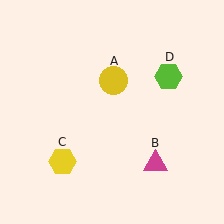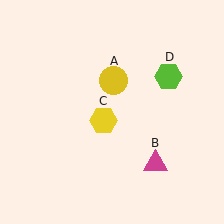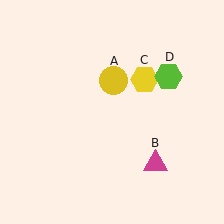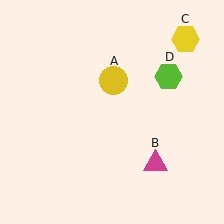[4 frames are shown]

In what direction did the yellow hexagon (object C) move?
The yellow hexagon (object C) moved up and to the right.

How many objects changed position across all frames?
1 object changed position: yellow hexagon (object C).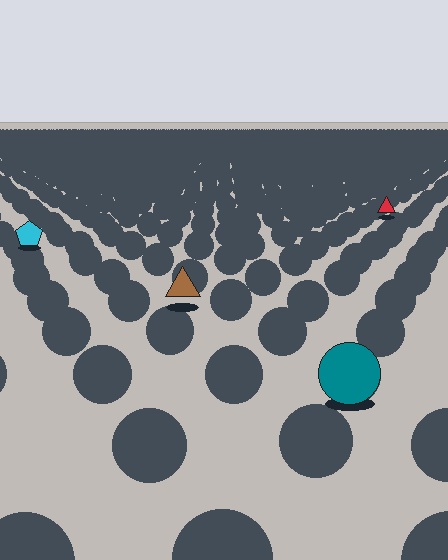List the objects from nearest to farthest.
From nearest to farthest: the teal circle, the brown triangle, the cyan pentagon, the red triangle.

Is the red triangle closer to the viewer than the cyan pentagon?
No. The cyan pentagon is closer — you can tell from the texture gradient: the ground texture is coarser near it.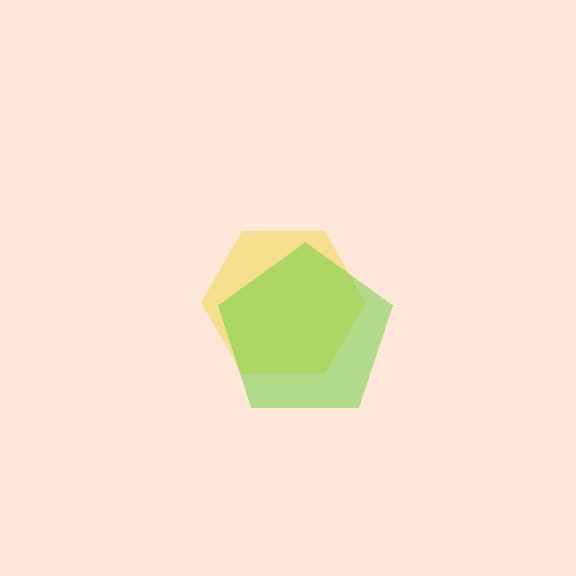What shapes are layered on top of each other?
The layered shapes are: a yellow hexagon, a lime pentagon.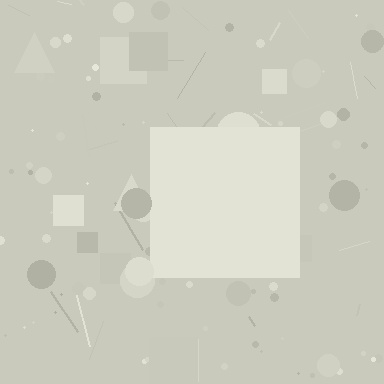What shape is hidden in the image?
A square is hidden in the image.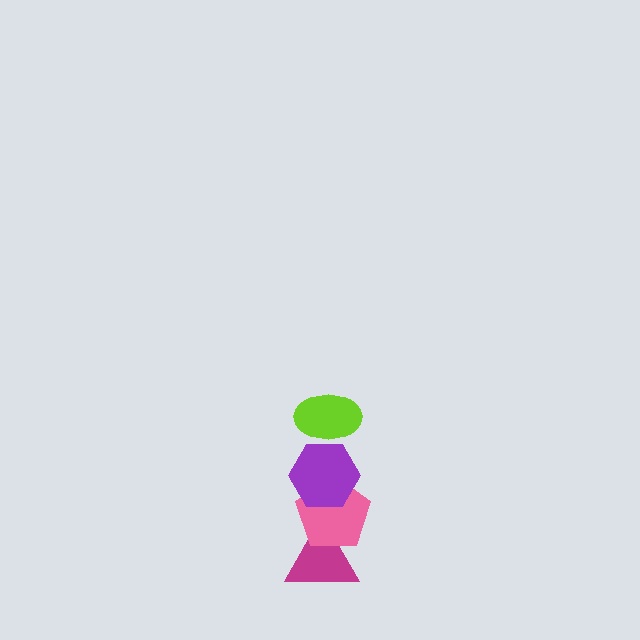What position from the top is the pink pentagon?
The pink pentagon is 3rd from the top.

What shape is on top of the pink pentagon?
The purple hexagon is on top of the pink pentagon.